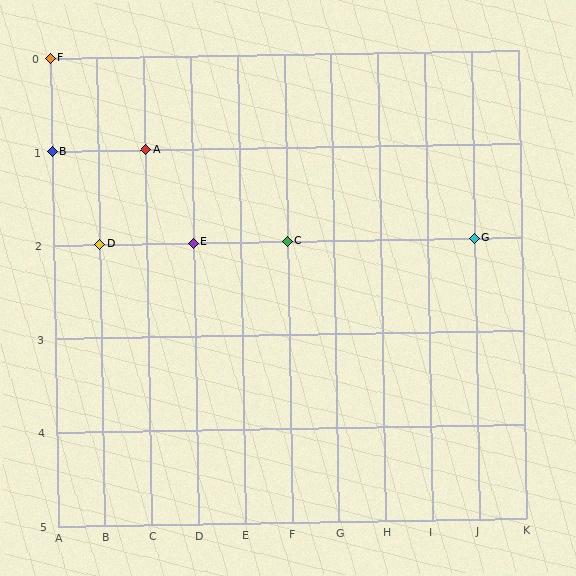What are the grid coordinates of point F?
Point F is at grid coordinates (A, 0).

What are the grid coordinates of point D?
Point D is at grid coordinates (B, 2).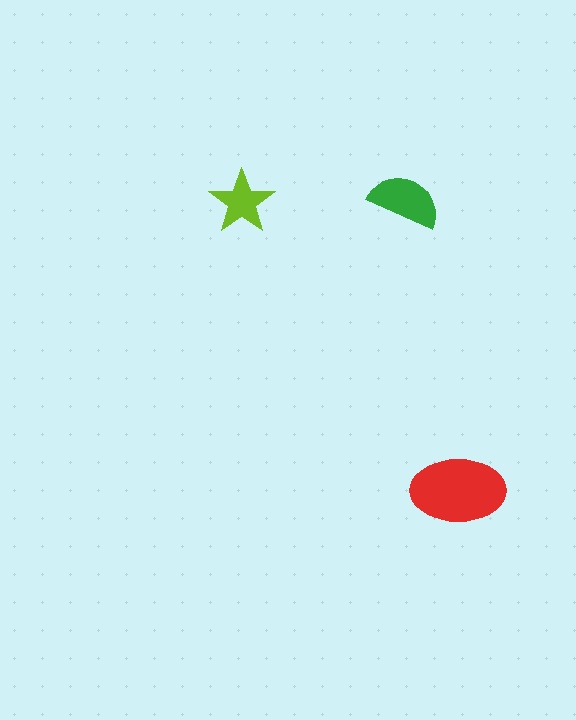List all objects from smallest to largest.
The lime star, the green semicircle, the red ellipse.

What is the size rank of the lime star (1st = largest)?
3rd.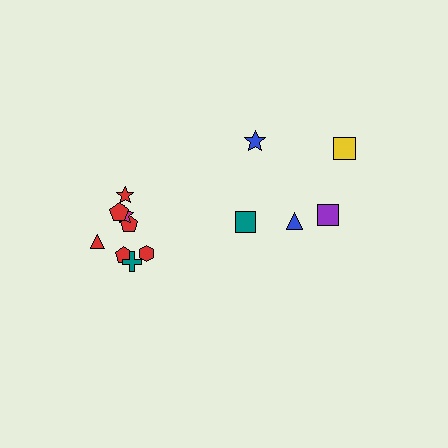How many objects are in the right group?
There are 5 objects.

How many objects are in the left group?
There are 8 objects.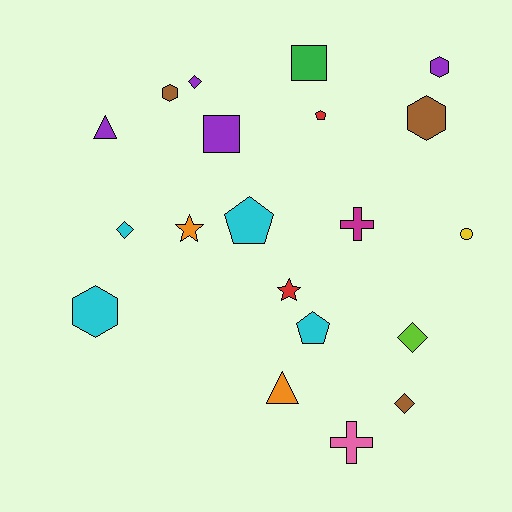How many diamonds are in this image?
There are 4 diamonds.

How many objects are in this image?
There are 20 objects.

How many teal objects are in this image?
There are no teal objects.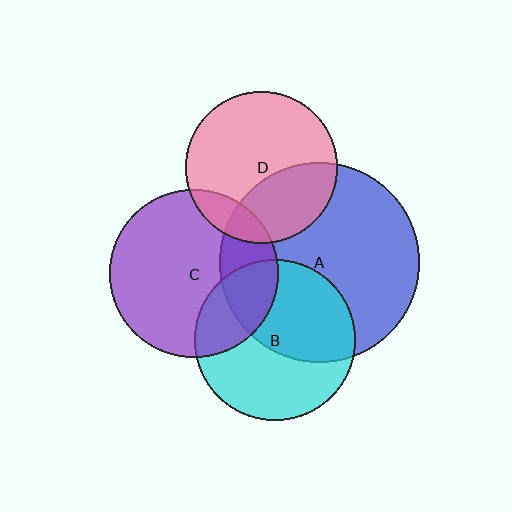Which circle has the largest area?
Circle A (blue).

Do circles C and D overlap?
Yes.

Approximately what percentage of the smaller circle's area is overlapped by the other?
Approximately 15%.